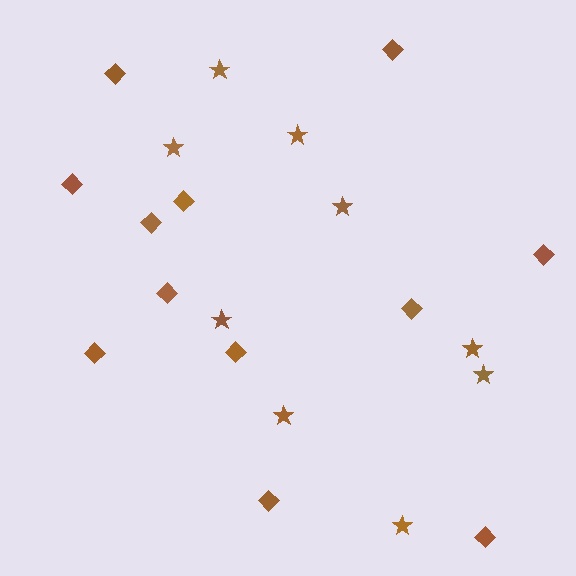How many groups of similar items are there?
There are 2 groups: one group of stars (9) and one group of diamonds (12).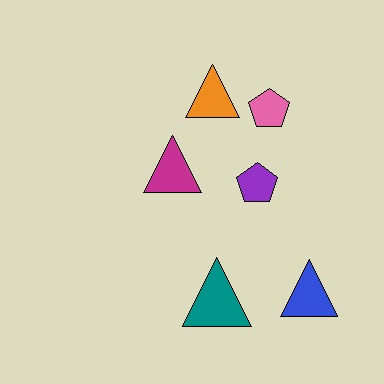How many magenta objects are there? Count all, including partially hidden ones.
There is 1 magenta object.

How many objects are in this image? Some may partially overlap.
There are 6 objects.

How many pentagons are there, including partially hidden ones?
There are 2 pentagons.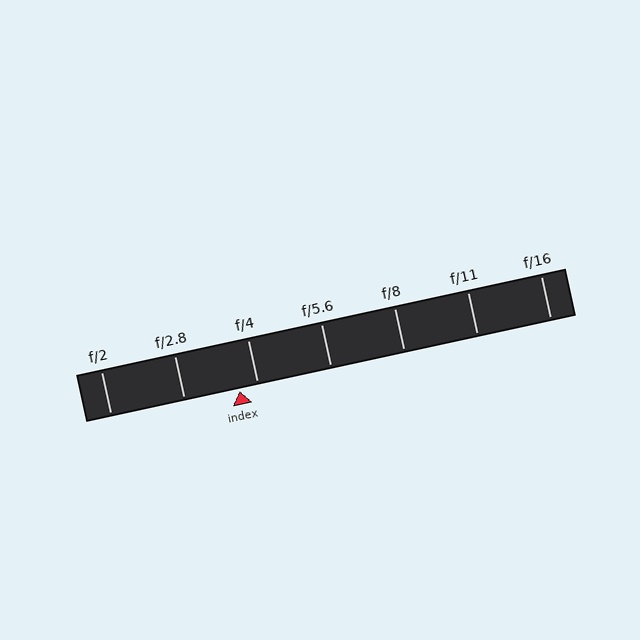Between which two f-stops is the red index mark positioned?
The index mark is between f/2.8 and f/4.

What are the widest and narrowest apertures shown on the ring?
The widest aperture shown is f/2 and the narrowest is f/16.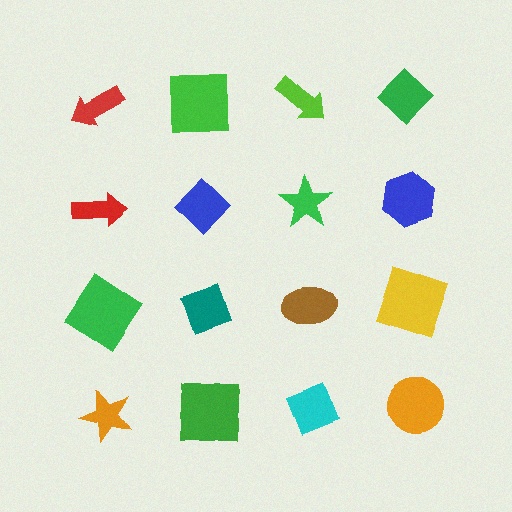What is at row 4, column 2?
A green square.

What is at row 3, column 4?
A yellow square.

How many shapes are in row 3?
4 shapes.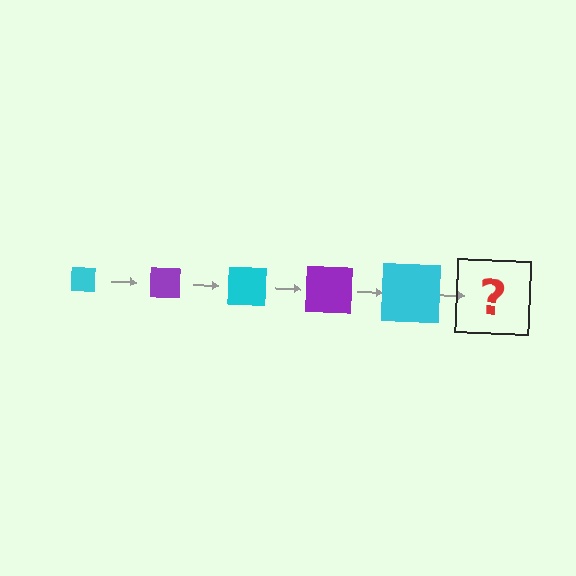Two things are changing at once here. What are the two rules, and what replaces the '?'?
The two rules are that the square grows larger each step and the color cycles through cyan and purple. The '?' should be a purple square, larger than the previous one.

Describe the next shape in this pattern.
It should be a purple square, larger than the previous one.